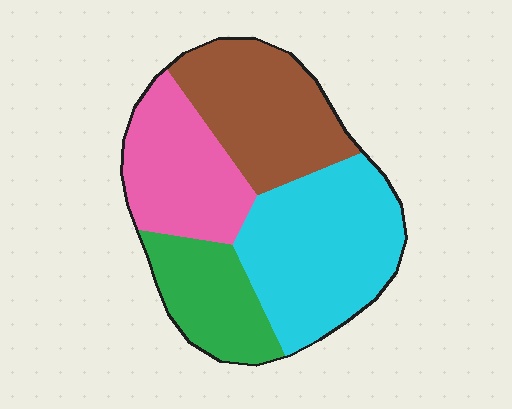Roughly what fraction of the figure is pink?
Pink covers about 25% of the figure.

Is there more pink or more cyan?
Cyan.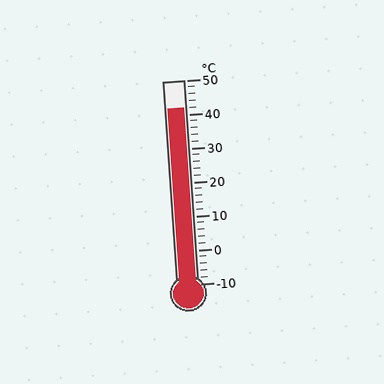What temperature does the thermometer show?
The thermometer shows approximately 42°C.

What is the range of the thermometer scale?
The thermometer scale ranges from -10°C to 50°C.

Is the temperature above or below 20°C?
The temperature is above 20°C.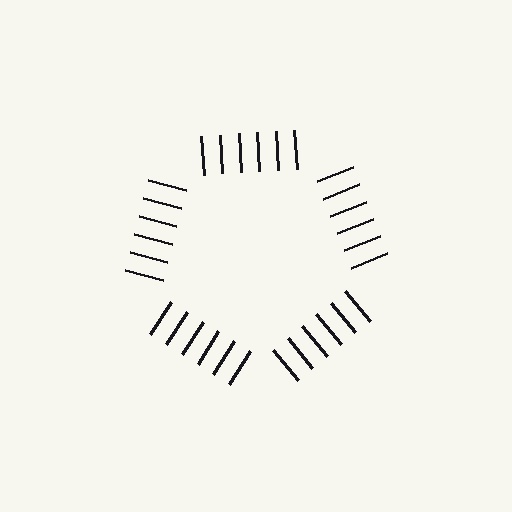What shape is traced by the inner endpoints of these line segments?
An illusory pentagon — the line segments terminate on its edges but no continuous stroke is drawn.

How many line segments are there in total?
30 — 6 along each of the 5 edges.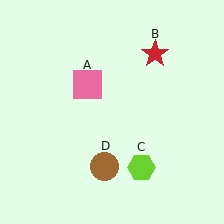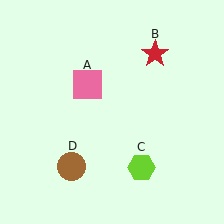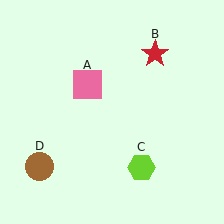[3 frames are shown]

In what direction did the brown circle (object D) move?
The brown circle (object D) moved left.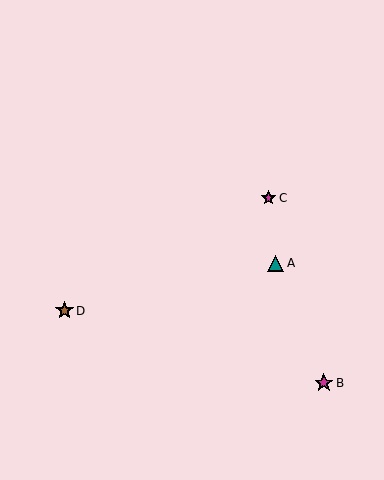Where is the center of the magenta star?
The center of the magenta star is at (324, 383).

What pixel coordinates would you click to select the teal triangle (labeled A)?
Click at (275, 263) to select the teal triangle A.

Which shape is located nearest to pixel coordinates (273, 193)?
The magenta star (labeled C) at (269, 198) is nearest to that location.